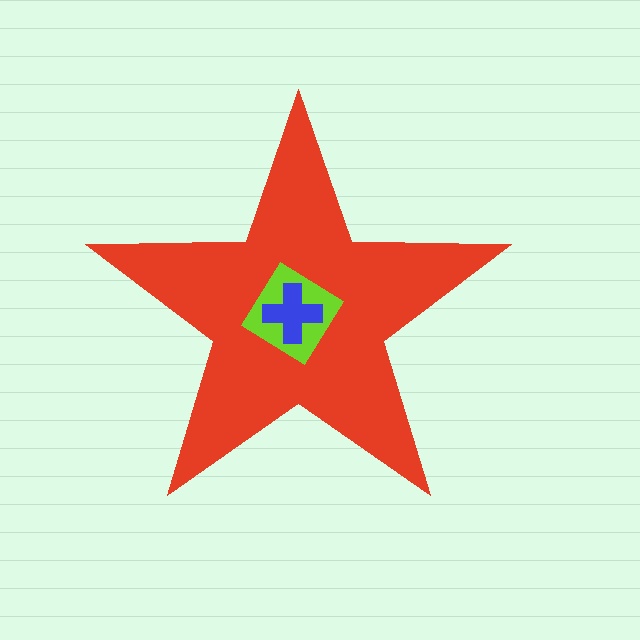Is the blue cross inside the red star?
Yes.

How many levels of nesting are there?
3.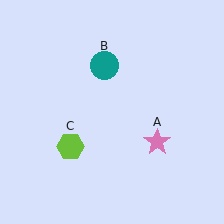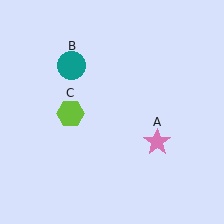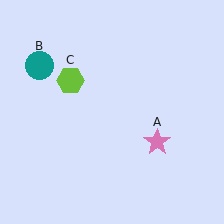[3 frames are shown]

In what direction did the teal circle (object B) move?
The teal circle (object B) moved left.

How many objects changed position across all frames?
2 objects changed position: teal circle (object B), lime hexagon (object C).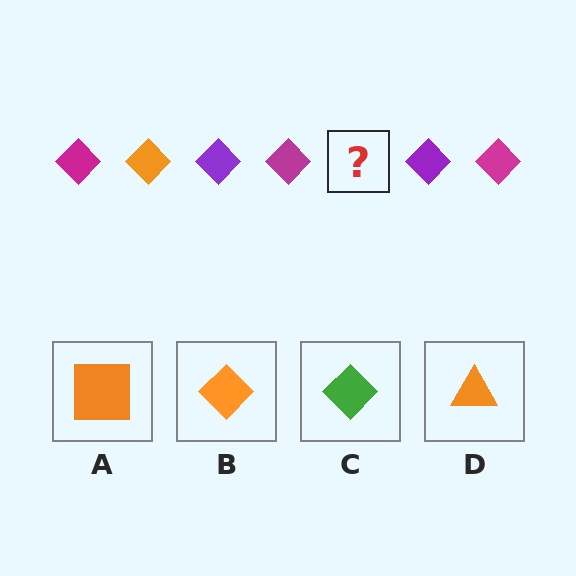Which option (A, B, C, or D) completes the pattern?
B.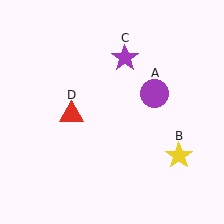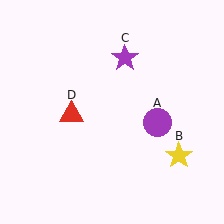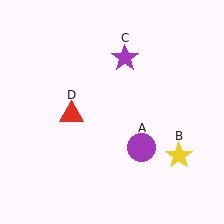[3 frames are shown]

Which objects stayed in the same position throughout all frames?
Yellow star (object B) and purple star (object C) and red triangle (object D) remained stationary.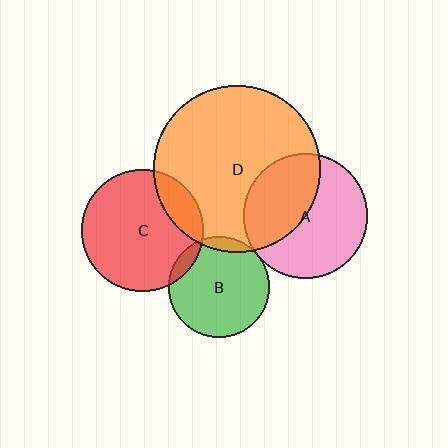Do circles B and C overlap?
Yes.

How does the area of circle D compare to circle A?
Approximately 1.8 times.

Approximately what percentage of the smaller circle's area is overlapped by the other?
Approximately 10%.